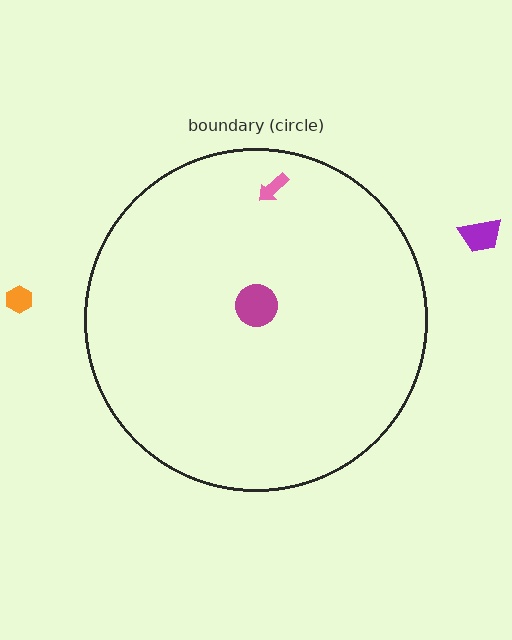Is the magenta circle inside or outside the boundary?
Inside.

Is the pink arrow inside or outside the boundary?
Inside.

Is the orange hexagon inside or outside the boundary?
Outside.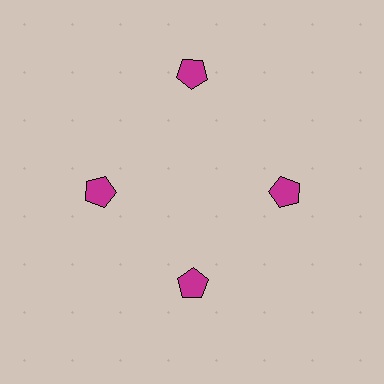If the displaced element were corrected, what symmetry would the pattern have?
It would have 4-fold rotational symmetry — the pattern would map onto itself every 90 degrees.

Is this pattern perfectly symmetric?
No. The 4 magenta pentagons are arranged in a ring, but one element near the 12 o'clock position is pushed outward from the center, breaking the 4-fold rotational symmetry.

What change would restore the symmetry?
The symmetry would be restored by moving it inward, back onto the ring so that all 4 pentagons sit at equal angles and equal distance from the center.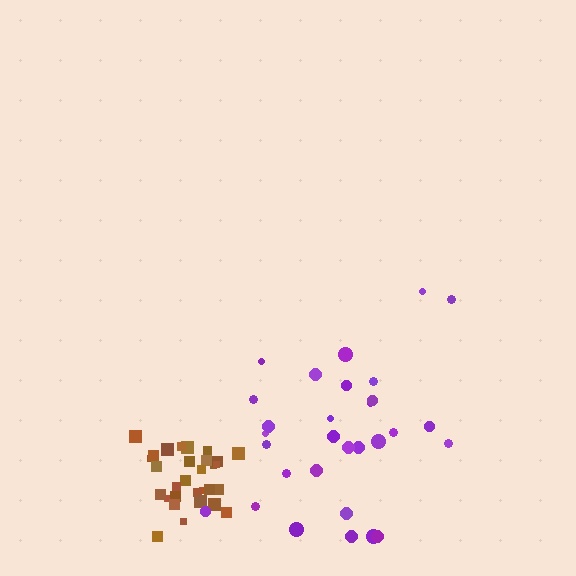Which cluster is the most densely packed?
Brown.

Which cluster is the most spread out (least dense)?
Purple.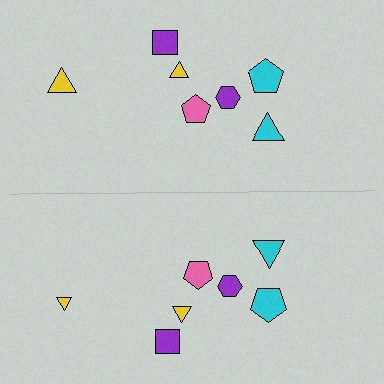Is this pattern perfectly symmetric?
No, the pattern is not perfectly symmetric. The yellow triangle on the bottom side has a different size than its mirror counterpart.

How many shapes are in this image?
There are 14 shapes in this image.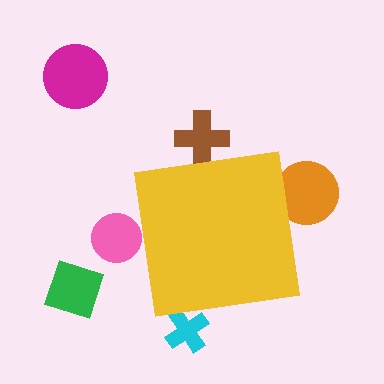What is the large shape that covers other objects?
A yellow square.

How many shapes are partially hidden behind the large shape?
4 shapes are partially hidden.